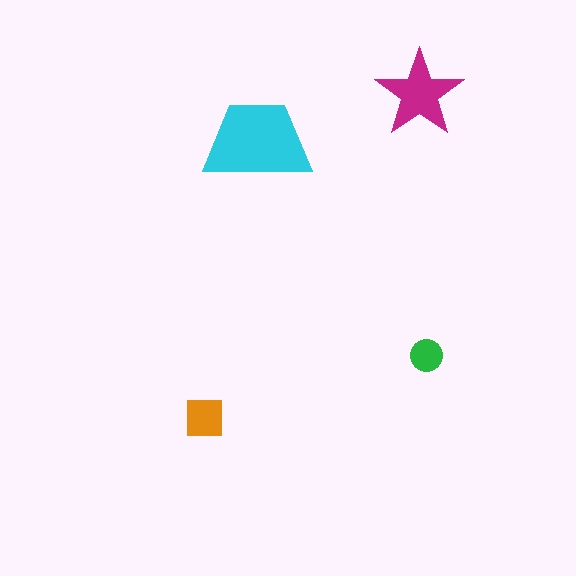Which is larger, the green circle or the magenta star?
The magenta star.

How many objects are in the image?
There are 4 objects in the image.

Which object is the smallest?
The green circle.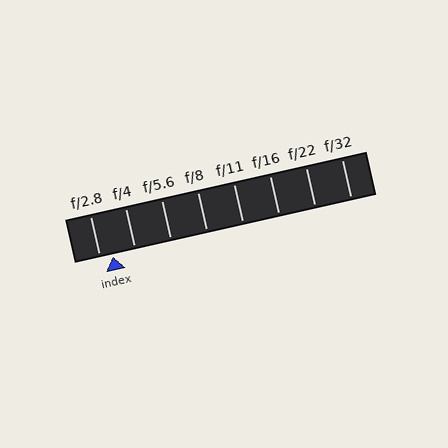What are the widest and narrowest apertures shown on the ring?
The widest aperture shown is f/2.8 and the narrowest is f/32.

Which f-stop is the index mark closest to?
The index mark is closest to f/2.8.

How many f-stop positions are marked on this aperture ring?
There are 8 f-stop positions marked.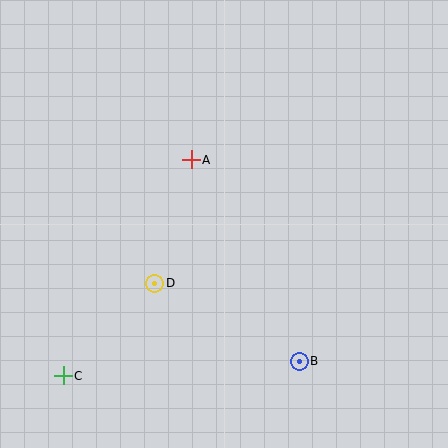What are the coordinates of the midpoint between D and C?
The midpoint between D and C is at (109, 329).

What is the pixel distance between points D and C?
The distance between D and C is 131 pixels.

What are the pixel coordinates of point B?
Point B is at (299, 361).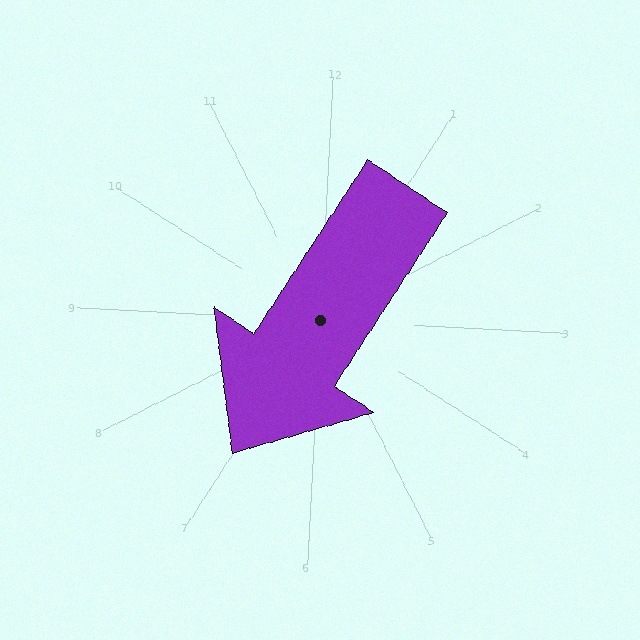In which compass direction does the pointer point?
Southwest.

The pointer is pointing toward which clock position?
Roughly 7 o'clock.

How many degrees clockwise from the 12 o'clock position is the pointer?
Approximately 210 degrees.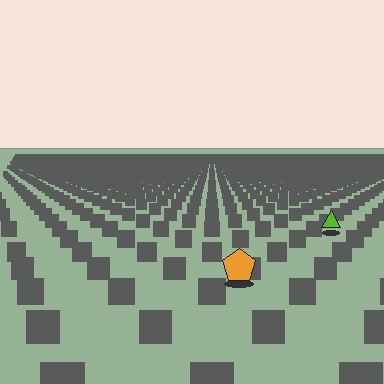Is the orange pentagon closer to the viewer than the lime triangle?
Yes. The orange pentagon is closer — you can tell from the texture gradient: the ground texture is coarser near it.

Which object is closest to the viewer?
The orange pentagon is closest. The texture marks near it are larger and more spread out.